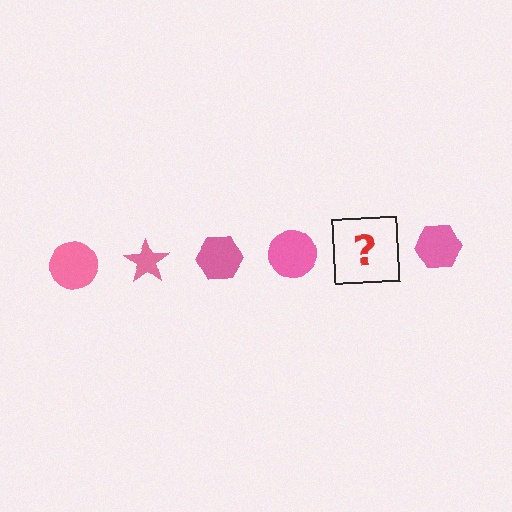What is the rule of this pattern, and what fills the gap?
The rule is that the pattern cycles through circle, star, hexagon shapes in pink. The gap should be filled with a pink star.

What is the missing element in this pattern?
The missing element is a pink star.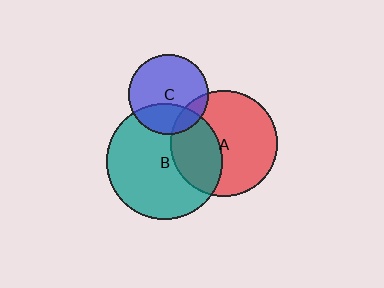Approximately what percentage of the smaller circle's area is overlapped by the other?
Approximately 35%.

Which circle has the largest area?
Circle B (teal).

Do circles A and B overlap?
Yes.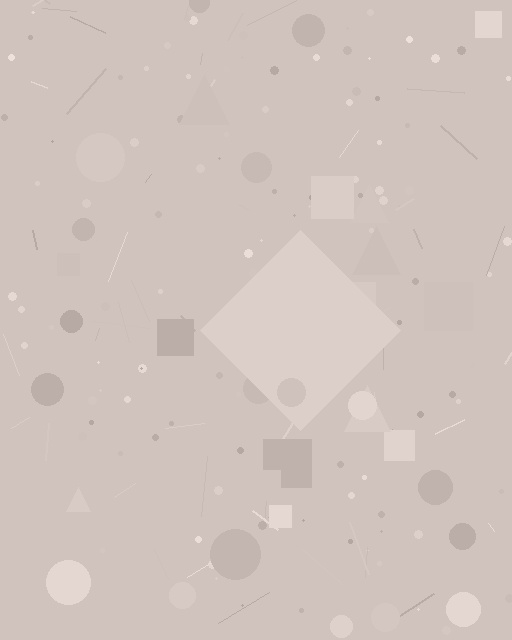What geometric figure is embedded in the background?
A diamond is embedded in the background.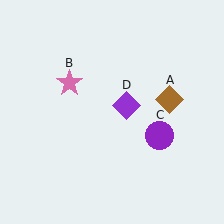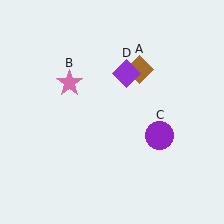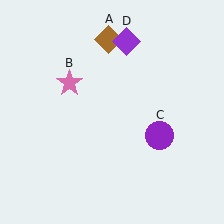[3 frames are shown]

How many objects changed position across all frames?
2 objects changed position: brown diamond (object A), purple diamond (object D).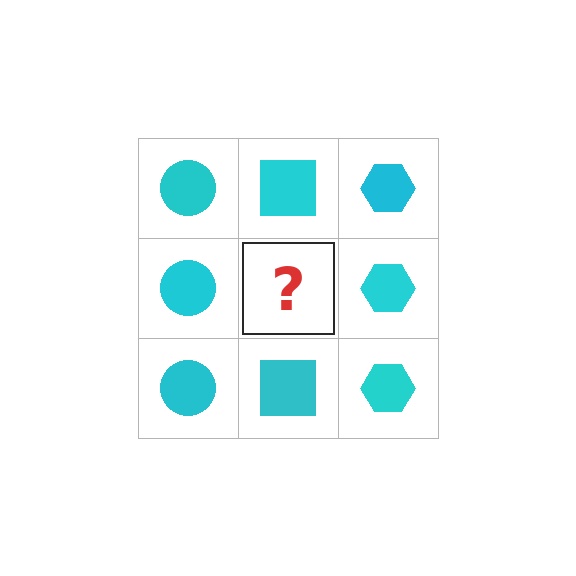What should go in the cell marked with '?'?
The missing cell should contain a cyan square.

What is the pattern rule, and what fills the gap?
The rule is that each column has a consistent shape. The gap should be filled with a cyan square.